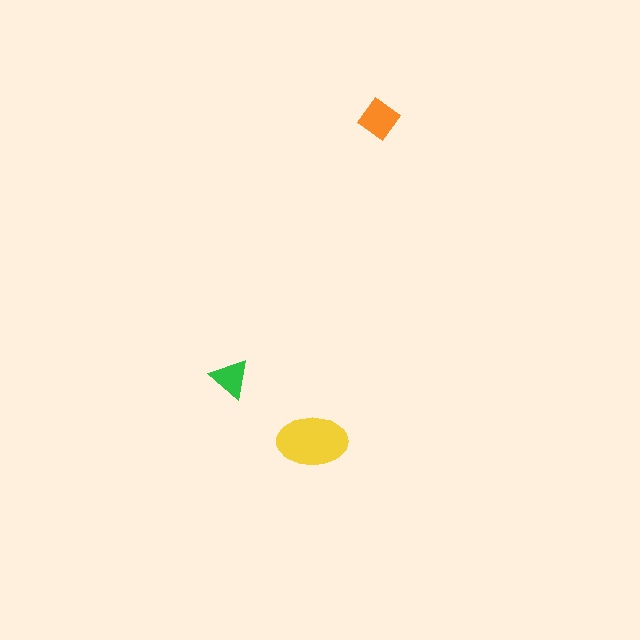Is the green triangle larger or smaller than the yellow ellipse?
Smaller.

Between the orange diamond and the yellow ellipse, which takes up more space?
The yellow ellipse.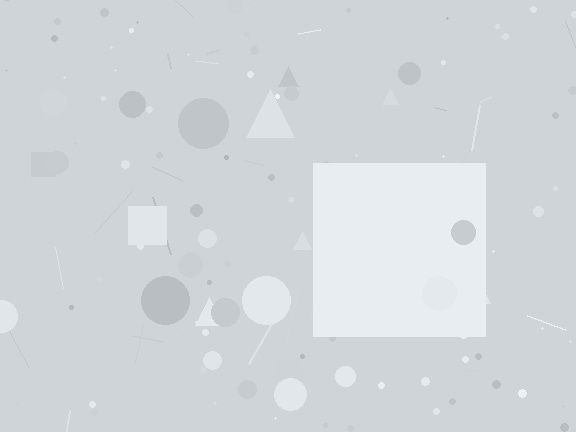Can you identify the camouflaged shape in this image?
The camouflaged shape is a square.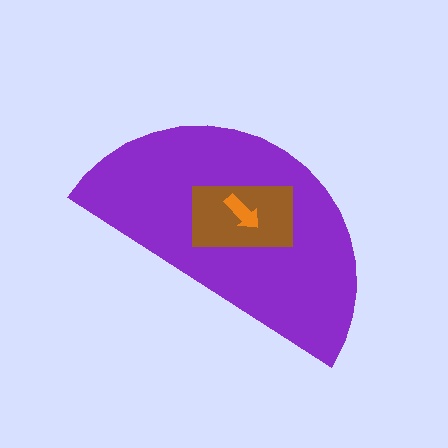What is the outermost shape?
The purple semicircle.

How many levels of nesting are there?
3.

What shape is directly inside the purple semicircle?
The brown rectangle.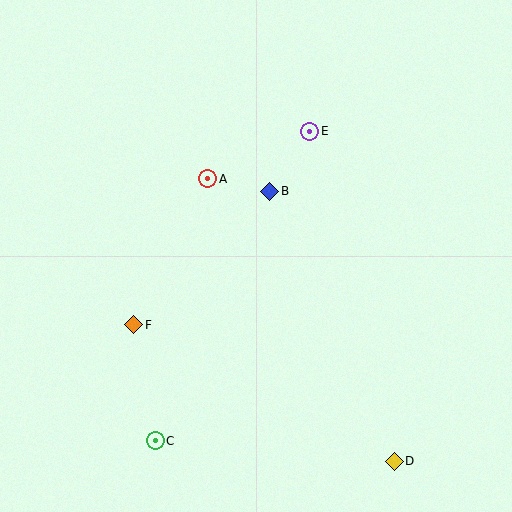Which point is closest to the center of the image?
Point B at (270, 191) is closest to the center.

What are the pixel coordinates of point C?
Point C is at (155, 441).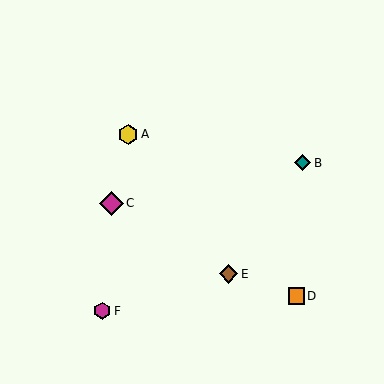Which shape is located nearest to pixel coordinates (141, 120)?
The yellow hexagon (labeled A) at (128, 134) is nearest to that location.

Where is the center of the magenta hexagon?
The center of the magenta hexagon is at (102, 311).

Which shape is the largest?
The magenta diamond (labeled C) is the largest.